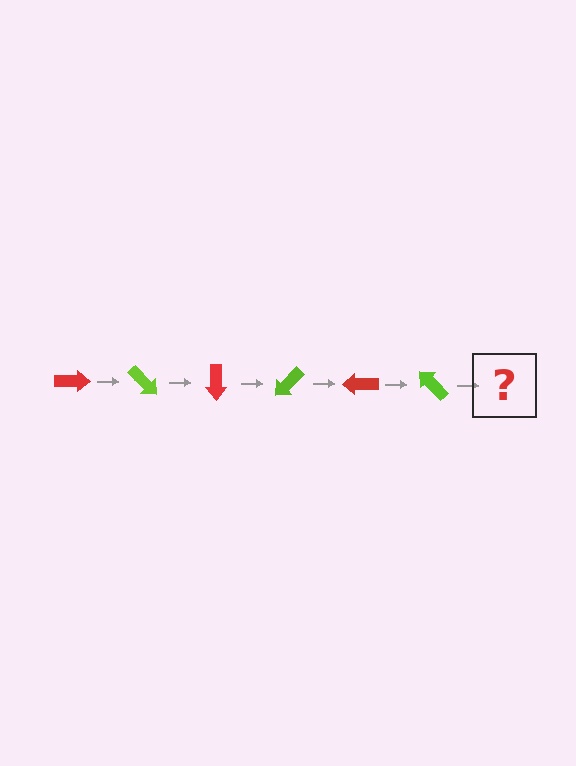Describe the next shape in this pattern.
It should be a red arrow, rotated 270 degrees from the start.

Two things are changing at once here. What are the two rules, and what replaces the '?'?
The two rules are that it rotates 45 degrees each step and the color cycles through red and lime. The '?' should be a red arrow, rotated 270 degrees from the start.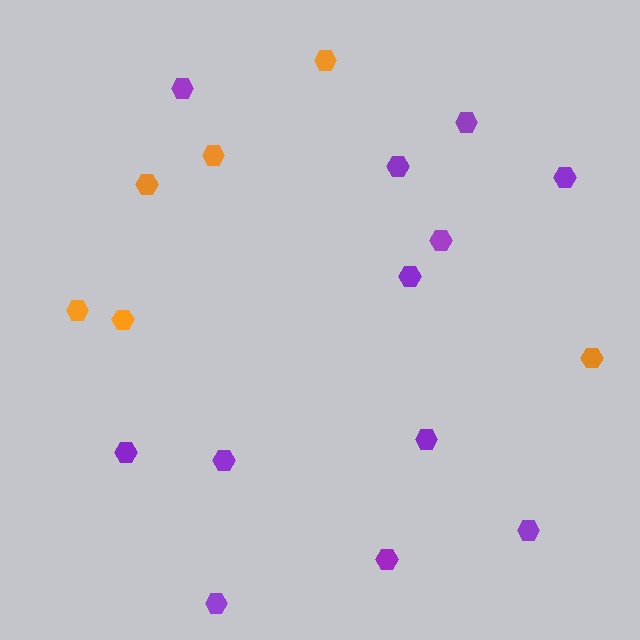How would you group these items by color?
There are 2 groups: one group of purple hexagons (12) and one group of orange hexagons (6).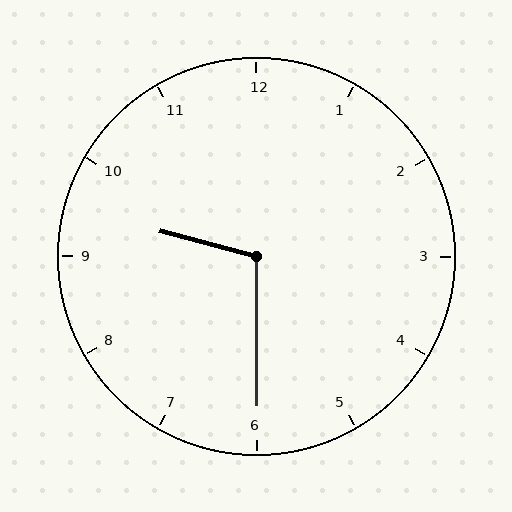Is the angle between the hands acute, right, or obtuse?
It is obtuse.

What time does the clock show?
9:30.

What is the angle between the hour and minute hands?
Approximately 105 degrees.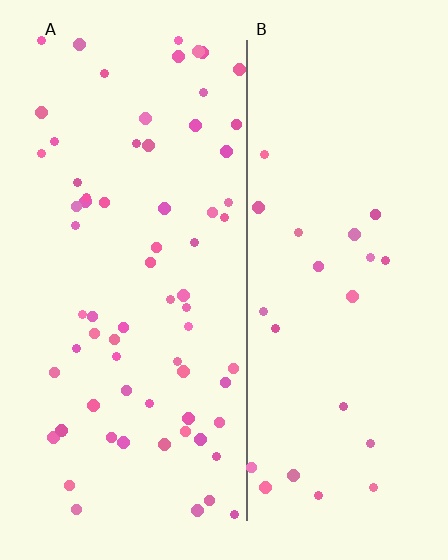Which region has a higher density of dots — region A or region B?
A (the left).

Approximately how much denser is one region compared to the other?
Approximately 2.9× — region A over region B.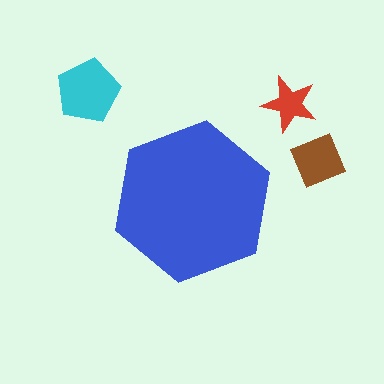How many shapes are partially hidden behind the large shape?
0 shapes are partially hidden.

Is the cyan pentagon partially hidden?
No, the cyan pentagon is fully visible.